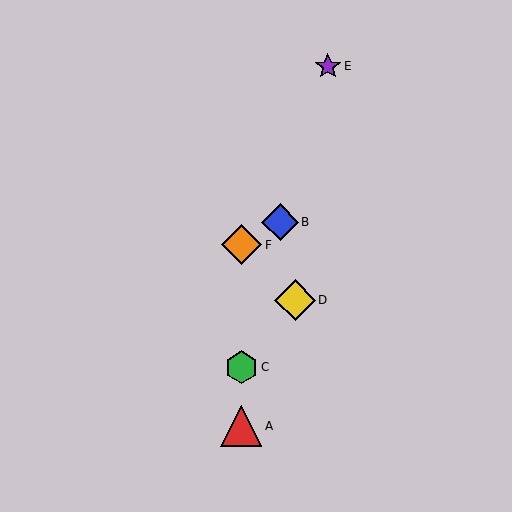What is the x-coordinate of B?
Object B is at x≈280.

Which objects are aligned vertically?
Objects A, C, F are aligned vertically.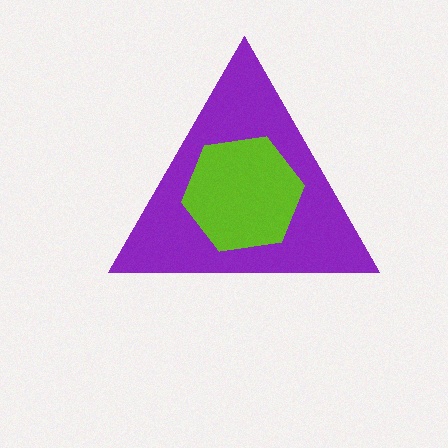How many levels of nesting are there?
2.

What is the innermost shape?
The lime hexagon.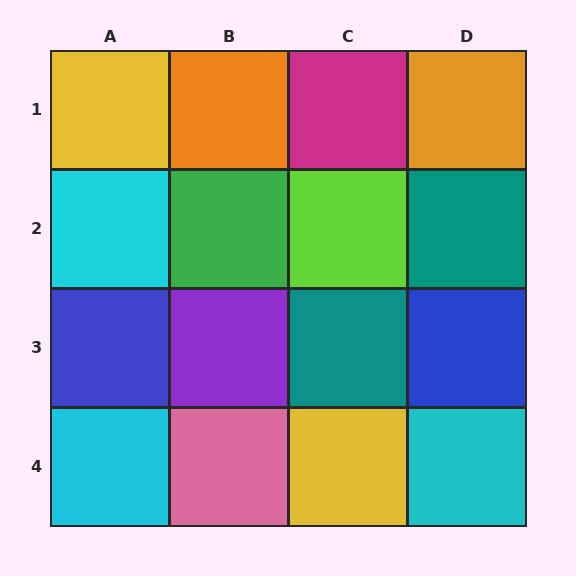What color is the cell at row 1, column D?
Orange.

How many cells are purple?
1 cell is purple.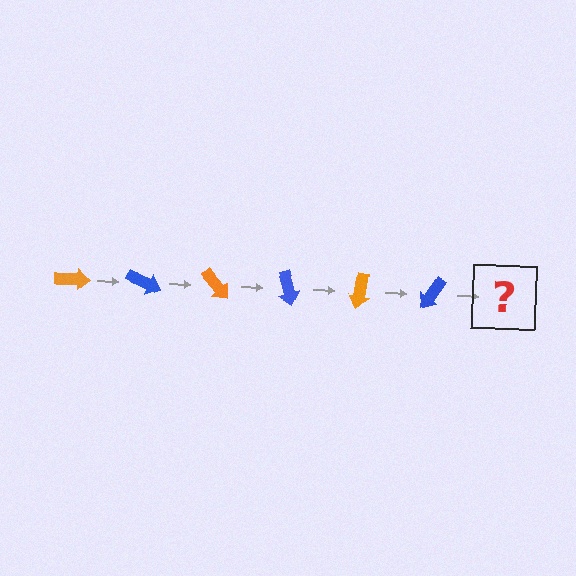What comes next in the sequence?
The next element should be an orange arrow, rotated 150 degrees from the start.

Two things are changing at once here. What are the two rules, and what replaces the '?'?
The two rules are that it rotates 25 degrees each step and the color cycles through orange and blue. The '?' should be an orange arrow, rotated 150 degrees from the start.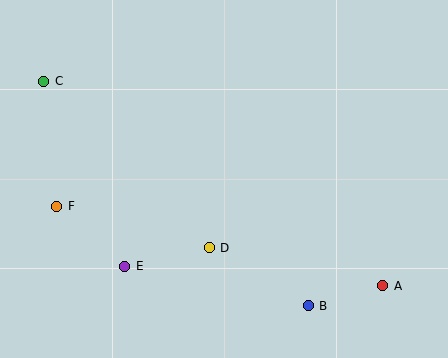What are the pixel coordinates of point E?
Point E is at (125, 266).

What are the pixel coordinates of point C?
Point C is at (44, 81).